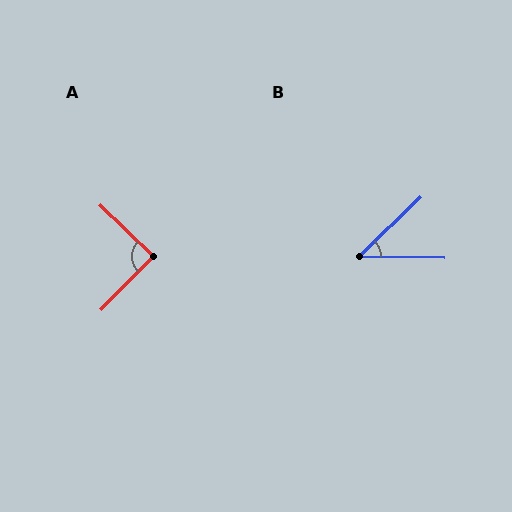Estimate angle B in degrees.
Approximately 45 degrees.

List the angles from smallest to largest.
B (45°), A (89°).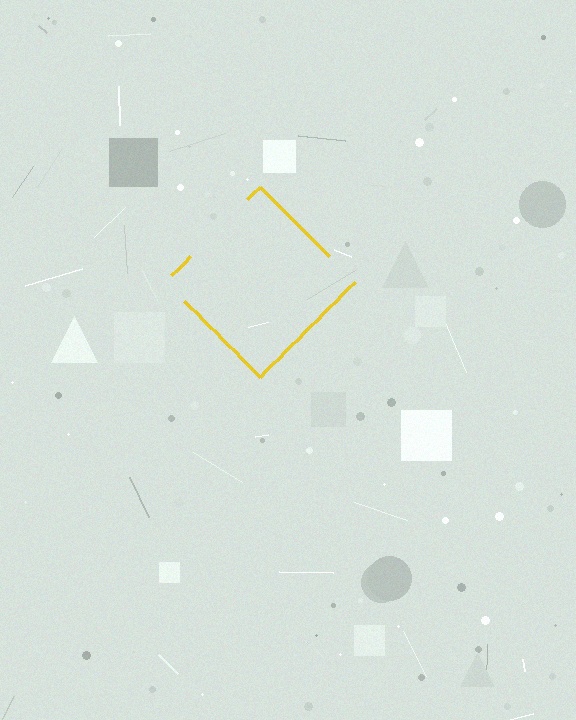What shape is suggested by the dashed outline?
The dashed outline suggests a diamond.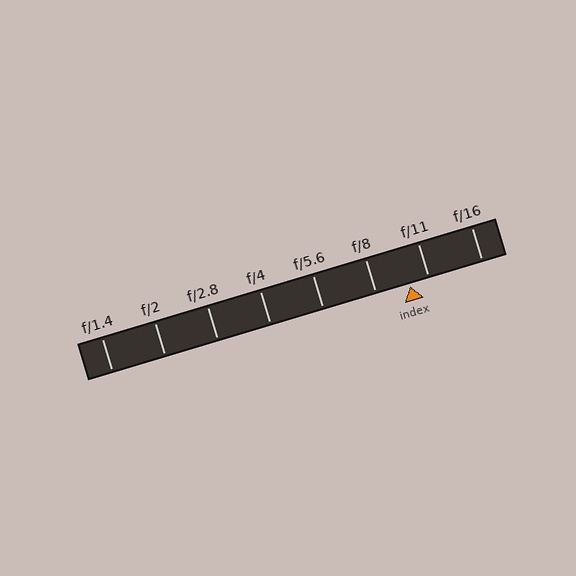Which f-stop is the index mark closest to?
The index mark is closest to f/11.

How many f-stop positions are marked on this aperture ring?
There are 8 f-stop positions marked.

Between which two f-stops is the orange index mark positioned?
The index mark is between f/8 and f/11.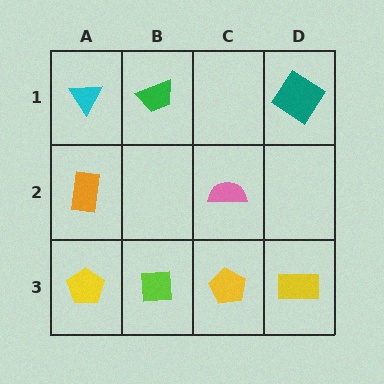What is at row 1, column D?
A teal diamond.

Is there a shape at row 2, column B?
No, that cell is empty.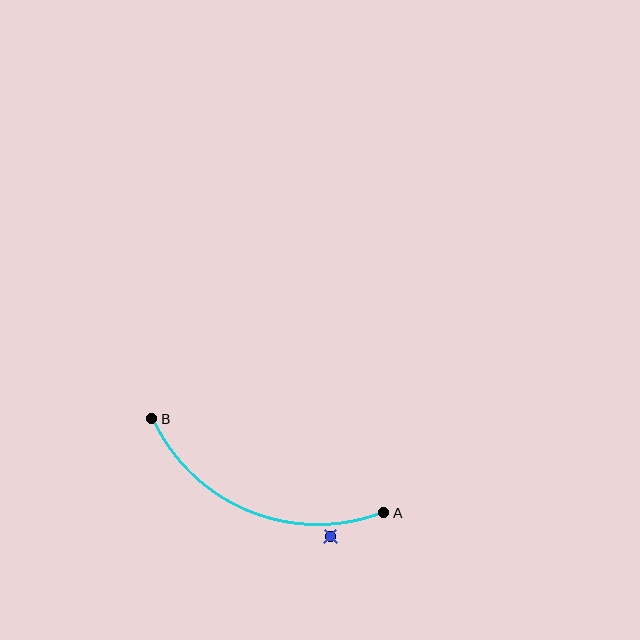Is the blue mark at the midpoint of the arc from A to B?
No — the blue mark does not lie on the arc at all. It sits slightly outside the curve.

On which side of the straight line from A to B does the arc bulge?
The arc bulges below the straight line connecting A and B.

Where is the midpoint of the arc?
The arc midpoint is the point on the curve farthest from the straight line joining A and B. It sits below that line.